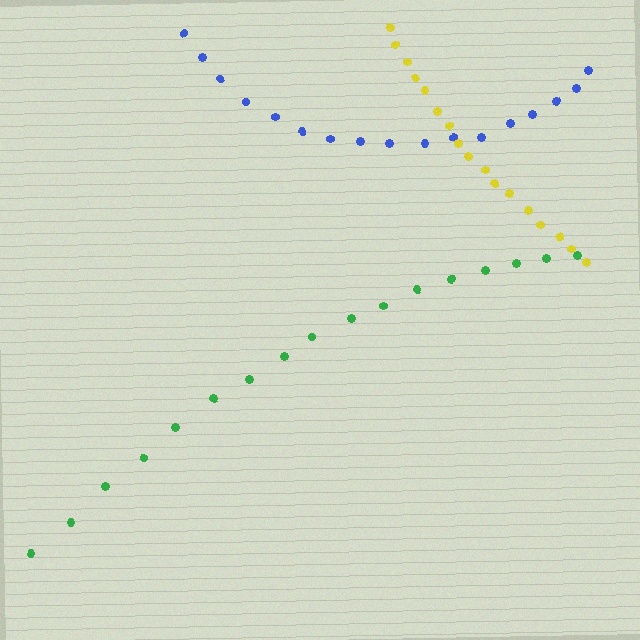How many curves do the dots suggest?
There are 3 distinct paths.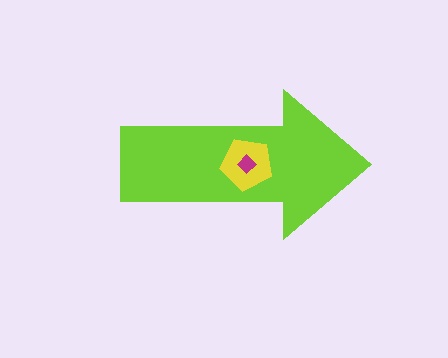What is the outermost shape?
The lime arrow.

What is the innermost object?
The magenta diamond.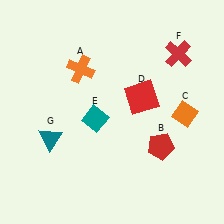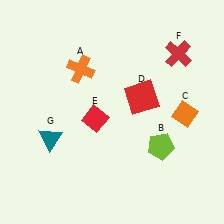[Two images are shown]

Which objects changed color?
B changed from red to lime. E changed from teal to red.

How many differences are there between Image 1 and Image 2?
There are 2 differences between the two images.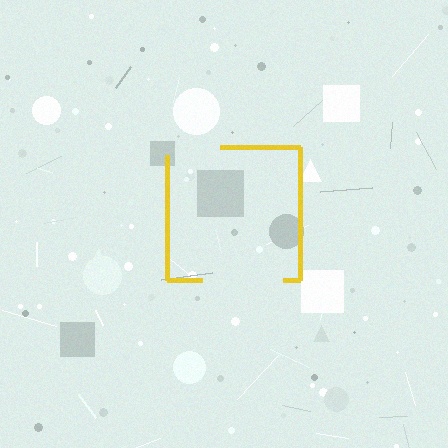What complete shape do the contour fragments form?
The contour fragments form a square.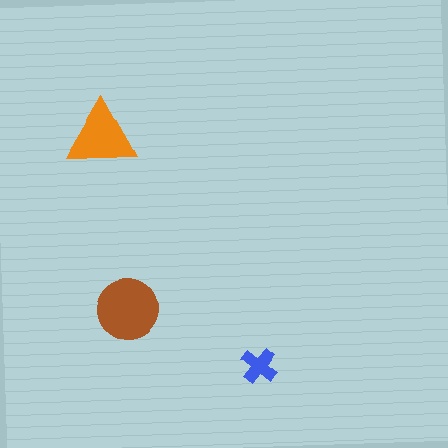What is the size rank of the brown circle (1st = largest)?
1st.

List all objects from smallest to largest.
The blue cross, the orange triangle, the brown circle.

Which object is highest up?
The orange triangle is topmost.